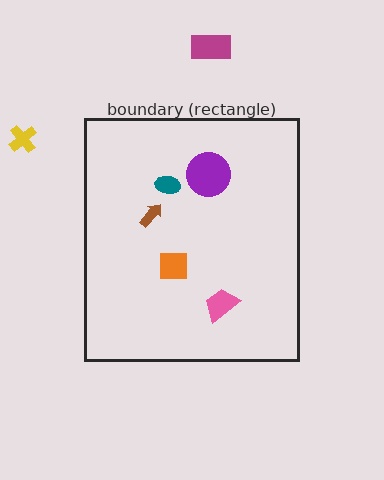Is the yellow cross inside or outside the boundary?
Outside.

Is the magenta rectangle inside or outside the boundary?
Outside.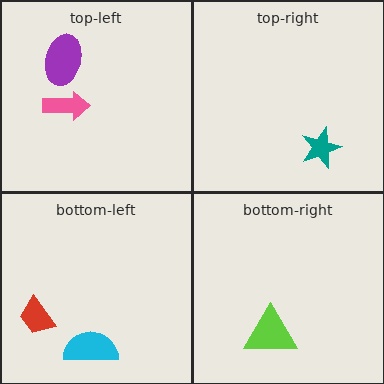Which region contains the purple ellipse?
The top-left region.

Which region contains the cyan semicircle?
The bottom-left region.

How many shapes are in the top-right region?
1.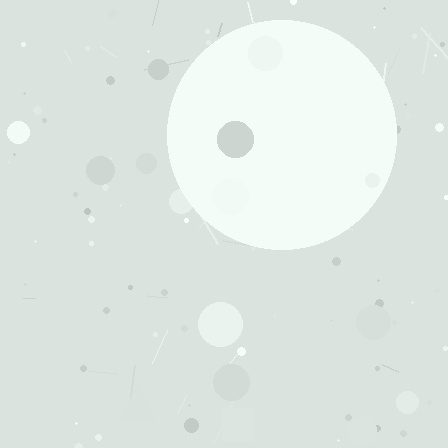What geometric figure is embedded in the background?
A circle is embedded in the background.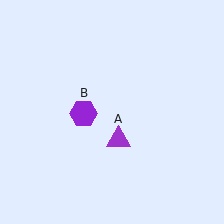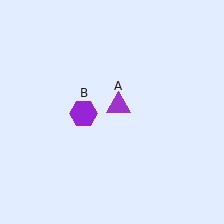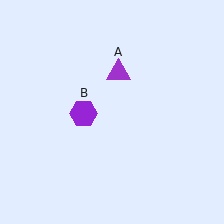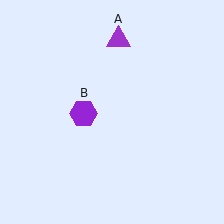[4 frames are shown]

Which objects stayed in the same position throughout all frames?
Purple hexagon (object B) remained stationary.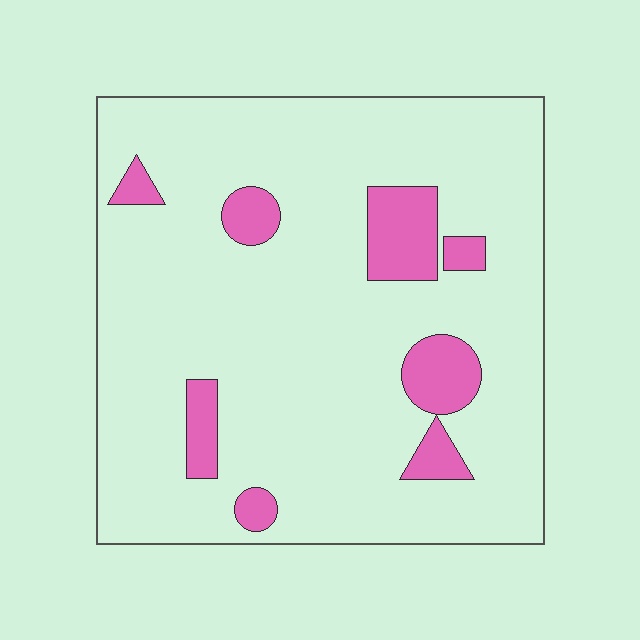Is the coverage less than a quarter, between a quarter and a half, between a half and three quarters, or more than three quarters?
Less than a quarter.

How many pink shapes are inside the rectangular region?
8.